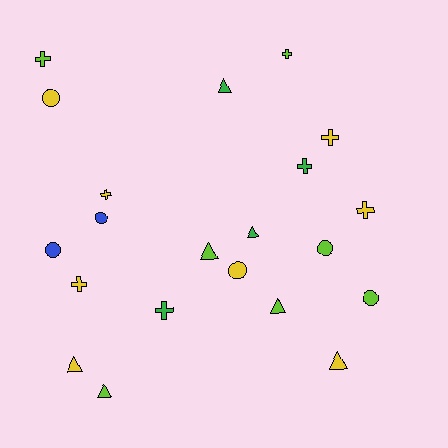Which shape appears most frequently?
Cross, with 8 objects.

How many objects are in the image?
There are 21 objects.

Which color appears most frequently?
Yellow, with 8 objects.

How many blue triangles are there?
There are no blue triangles.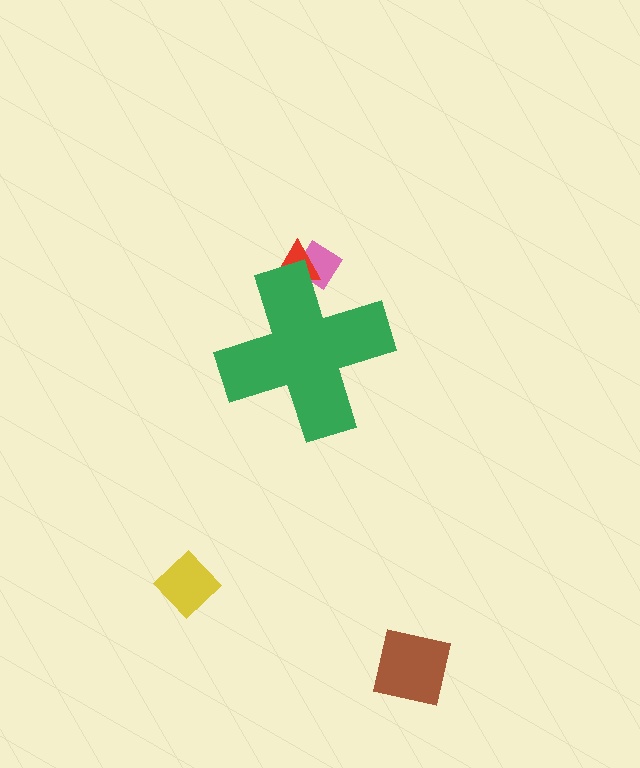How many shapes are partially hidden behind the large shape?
2 shapes are partially hidden.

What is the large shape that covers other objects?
A green cross.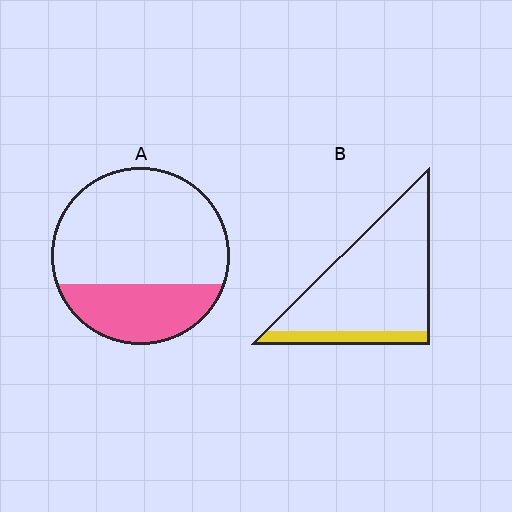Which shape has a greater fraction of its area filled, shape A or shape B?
Shape A.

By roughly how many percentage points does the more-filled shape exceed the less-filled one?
By roughly 15 percentage points (A over B).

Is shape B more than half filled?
No.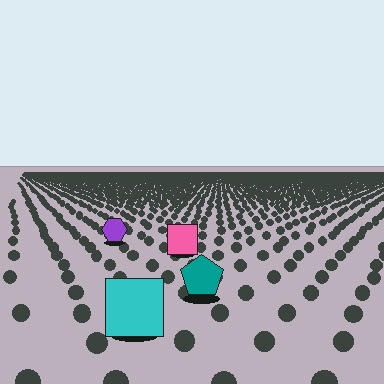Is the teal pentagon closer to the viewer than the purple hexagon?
Yes. The teal pentagon is closer — you can tell from the texture gradient: the ground texture is coarser near it.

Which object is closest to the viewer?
The cyan square is closest. The texture marks near it are larger and more spread out.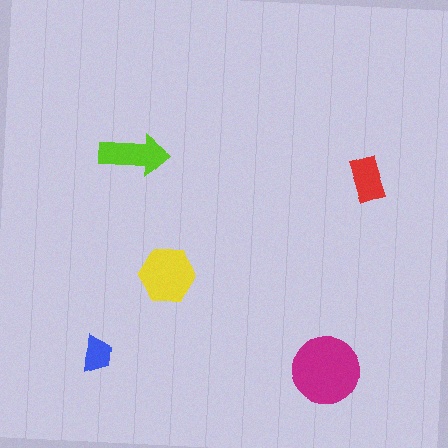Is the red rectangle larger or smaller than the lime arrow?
Smaller.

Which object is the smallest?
The blue trapezoid.